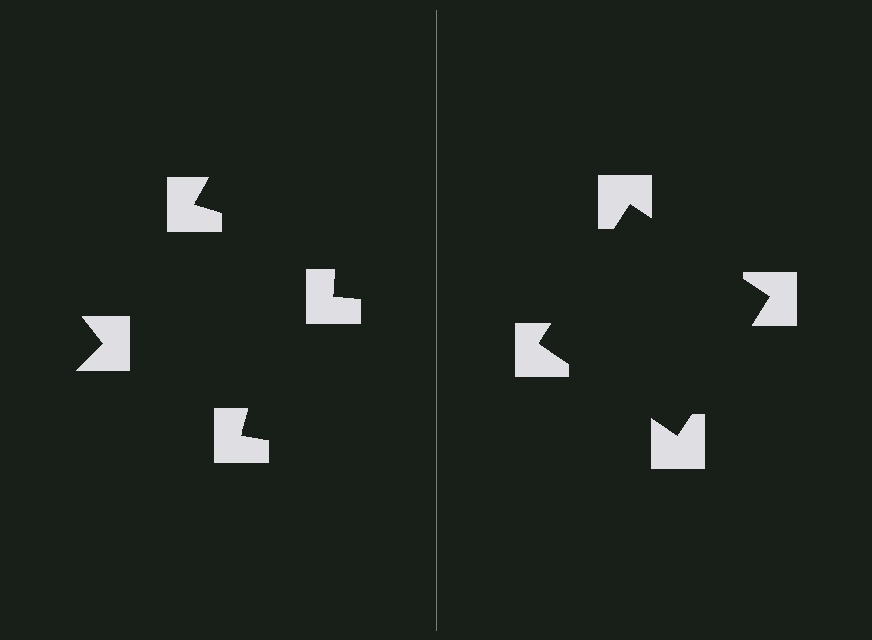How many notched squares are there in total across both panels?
8 — 4 on each side.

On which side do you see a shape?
An illusory square appears on the right side. On the left side the wedge cuts are rotated, so no coherent shape forms.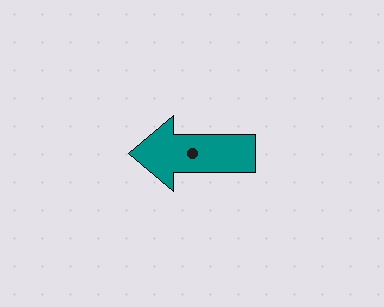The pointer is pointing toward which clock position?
Roughly 9 o'clock.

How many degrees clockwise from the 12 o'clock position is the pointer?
Approximately 270 degrees.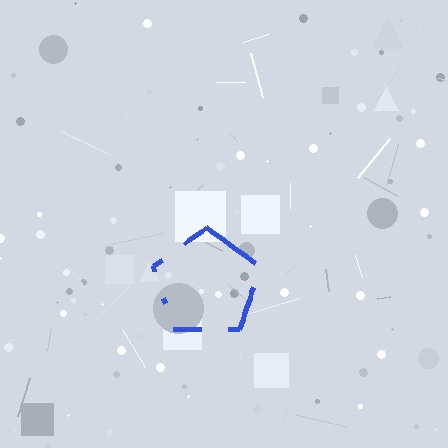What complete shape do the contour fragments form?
The contour fragments form a pentagon.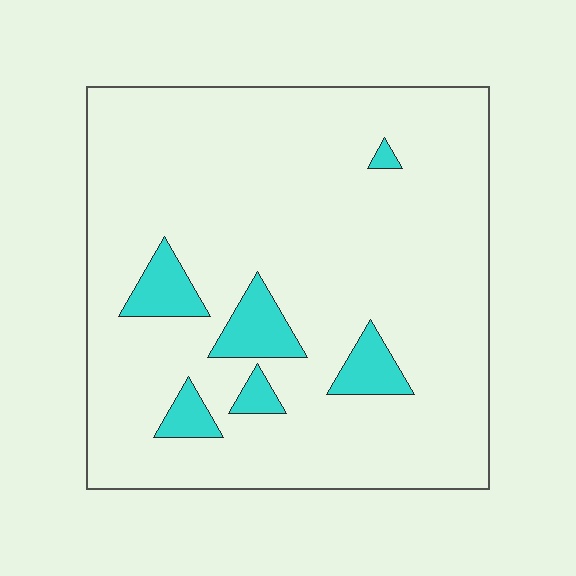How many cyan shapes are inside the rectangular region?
6.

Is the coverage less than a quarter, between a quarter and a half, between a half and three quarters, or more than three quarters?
Less than a quarter.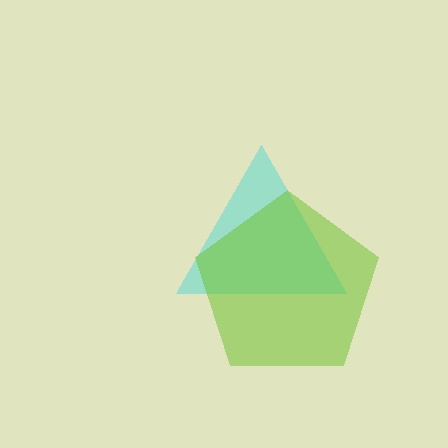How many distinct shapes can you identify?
There are 2 distinct shapes: a cyan triangle, a lime pentagon.